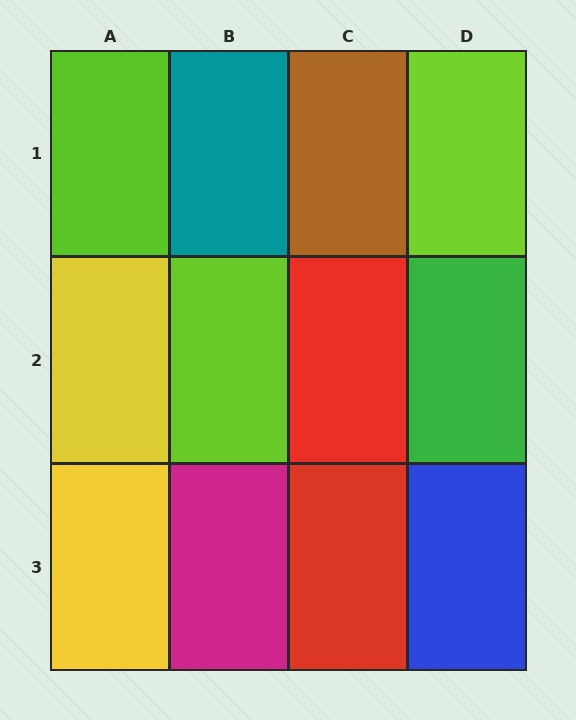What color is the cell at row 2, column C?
Red.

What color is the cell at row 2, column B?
Lime.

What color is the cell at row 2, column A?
Yellow.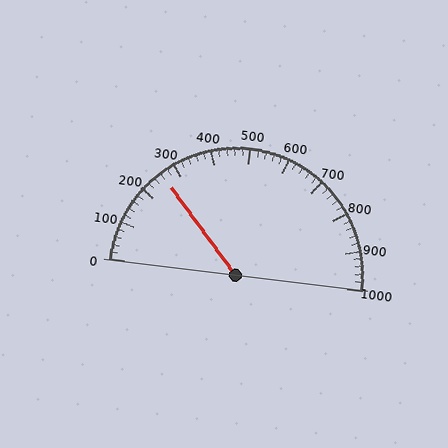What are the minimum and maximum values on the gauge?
The gauge ranges from 0 to 1000.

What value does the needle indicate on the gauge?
The needle indicates approximately 260.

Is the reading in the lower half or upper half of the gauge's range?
The reading is in the lower half of the range (0 to 1000).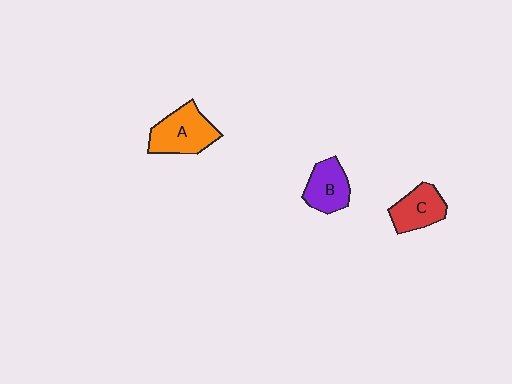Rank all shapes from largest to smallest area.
From largest to smallest: A (orange), B (purple), C (red).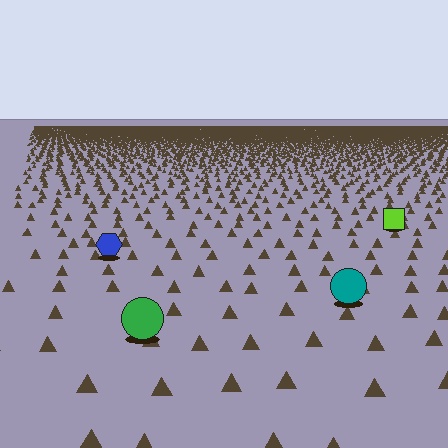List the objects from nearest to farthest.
From nearest to farthest: the green circle, the teal circle, the blue hexagon, the lime square.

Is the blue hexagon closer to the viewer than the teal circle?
No. The teal circle is closer — you can tell from the texture gradient: the ground texture is coarser near it.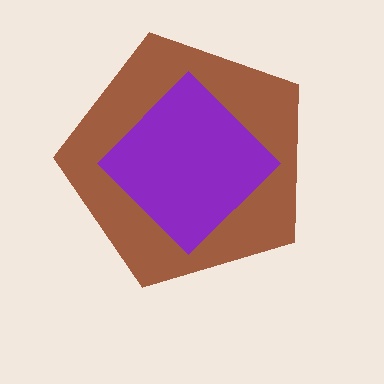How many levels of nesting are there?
2.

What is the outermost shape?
The brown pentagon.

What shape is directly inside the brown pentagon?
The purple diamond.